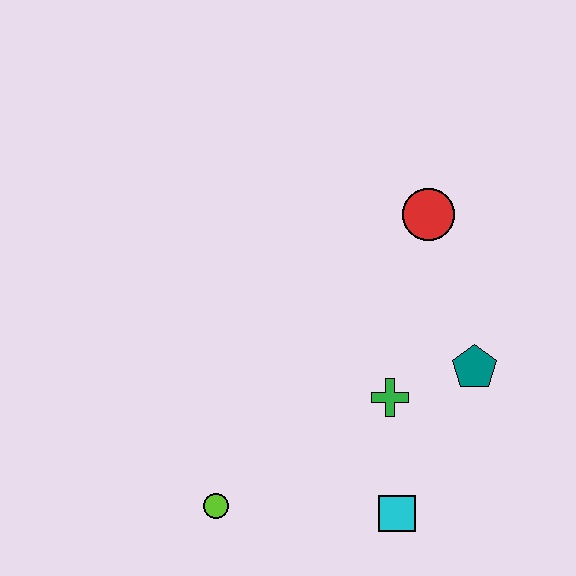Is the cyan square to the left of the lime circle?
No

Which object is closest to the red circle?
The teal pentagon is closest to the red circle.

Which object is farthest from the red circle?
The lime circle is farthest from the red circle.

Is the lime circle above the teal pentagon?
No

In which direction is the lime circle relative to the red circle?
The lime circle is below the red circle.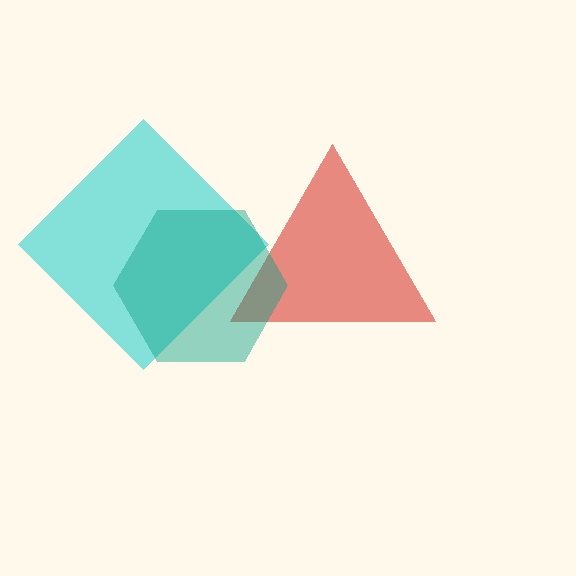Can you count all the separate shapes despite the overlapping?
Yes, there are 3 separate shapes.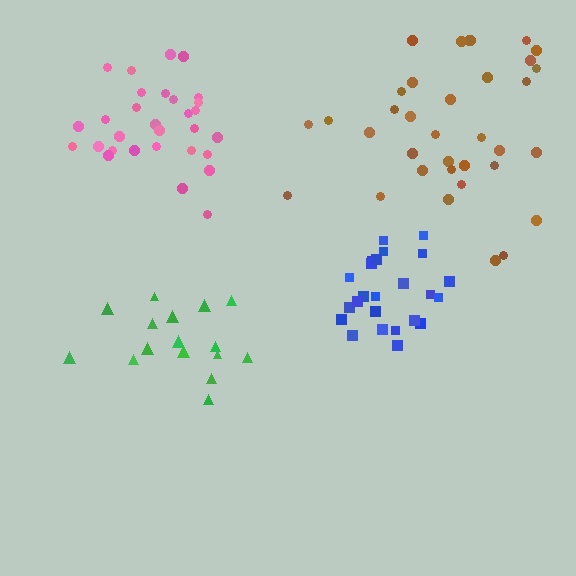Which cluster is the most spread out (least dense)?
Brown.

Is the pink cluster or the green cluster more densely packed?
Pink.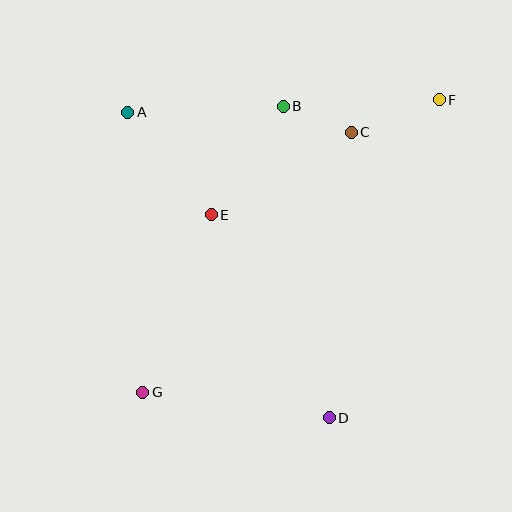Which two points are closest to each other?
Points B and C are closest to each other.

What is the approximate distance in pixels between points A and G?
The distance between A and G is approximately 280 pixels.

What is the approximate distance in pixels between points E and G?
The distance between E and G is approximately 190 pixels.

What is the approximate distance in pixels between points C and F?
The distance between C and F is approximately 94 pixels.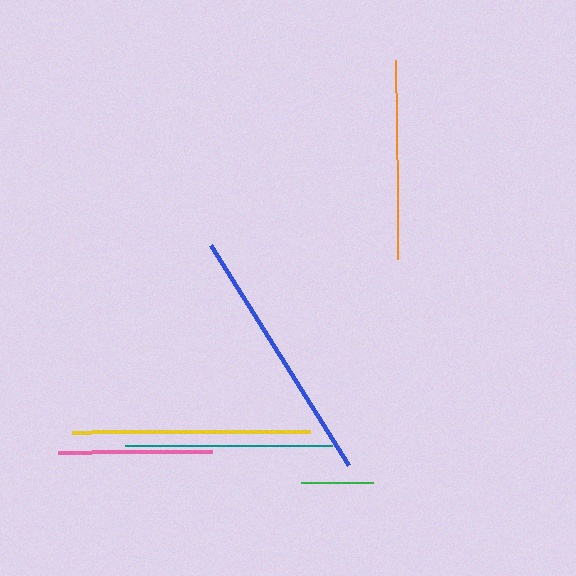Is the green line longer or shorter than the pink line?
The pink line is longer than the green line.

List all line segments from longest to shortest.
From longest to shortest: blue, yellow, teal, orange, pink, green.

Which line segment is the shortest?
The green line is the shortest at approximately 73 pixels.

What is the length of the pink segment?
The pink segment is approximately 154 pixels long.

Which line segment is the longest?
The blue line is the longest at approximately 260 pixels.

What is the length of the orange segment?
The orange segment is approximately 199 pixels long.